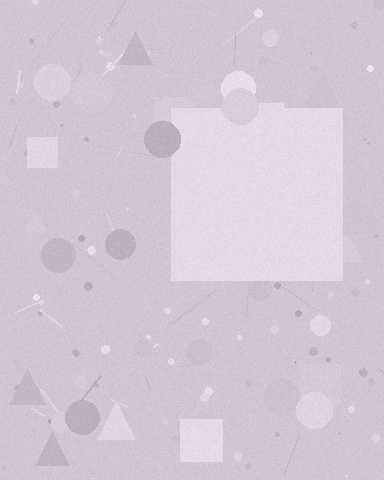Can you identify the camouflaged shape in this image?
The camouflaged shape is a square.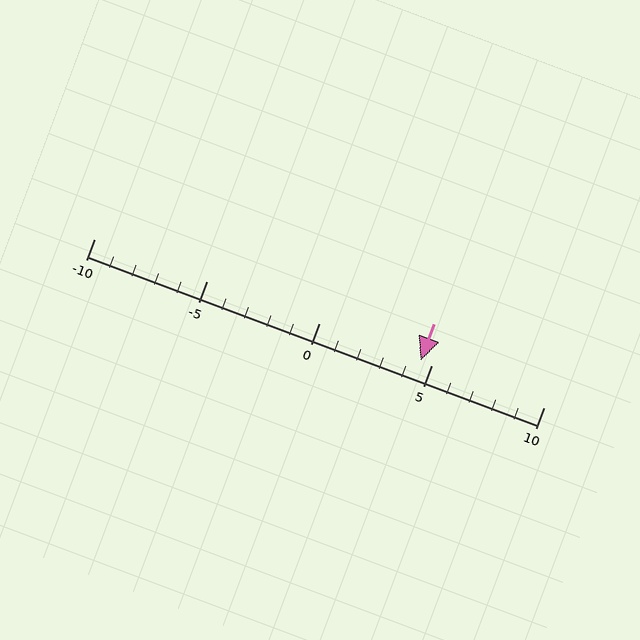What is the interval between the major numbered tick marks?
The major tick marks are spaced 5 units apart.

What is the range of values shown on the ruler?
The ruler shows values from -10 to 10.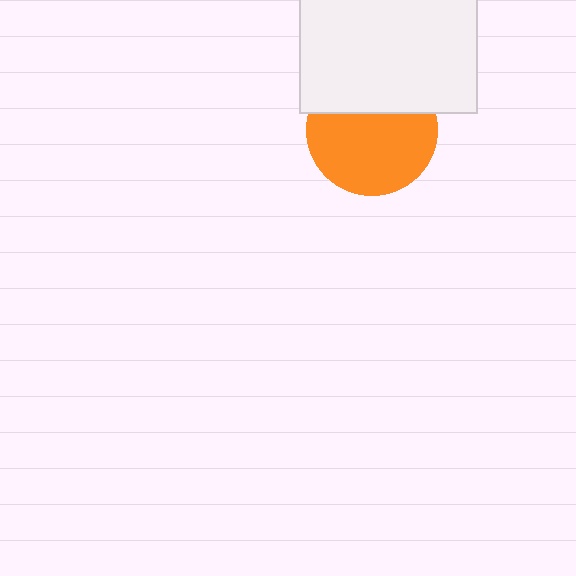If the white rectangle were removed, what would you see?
You would see the complete orange circle.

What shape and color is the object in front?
The object in front is a white rectangle.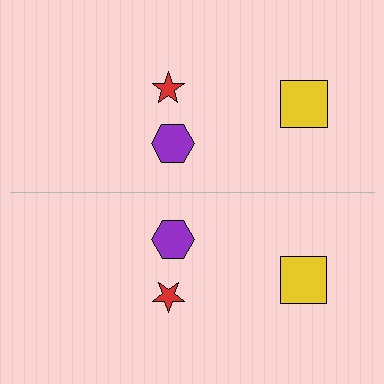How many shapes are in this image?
There are 6 shapes in this image.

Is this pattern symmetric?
Yes, this pattern has bilateral (reflection) symmetry.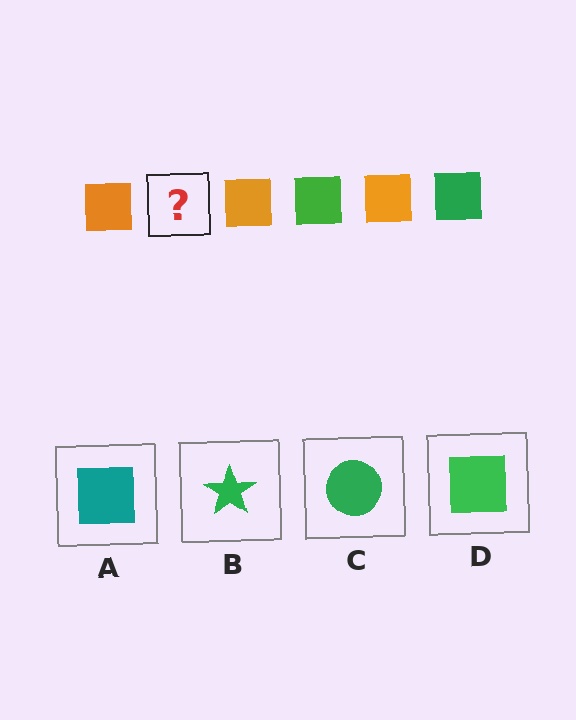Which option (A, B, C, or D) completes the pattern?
D.